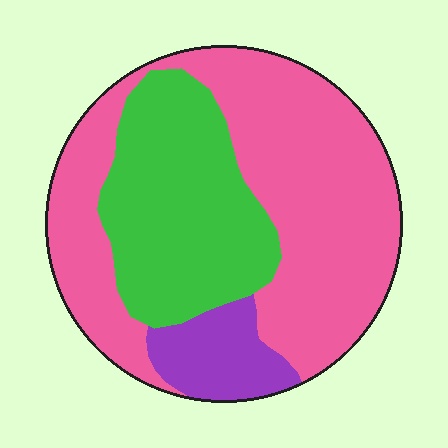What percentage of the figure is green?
Green covers about 30% of the figure.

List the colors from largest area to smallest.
From largest to smallest: pink, green, purple.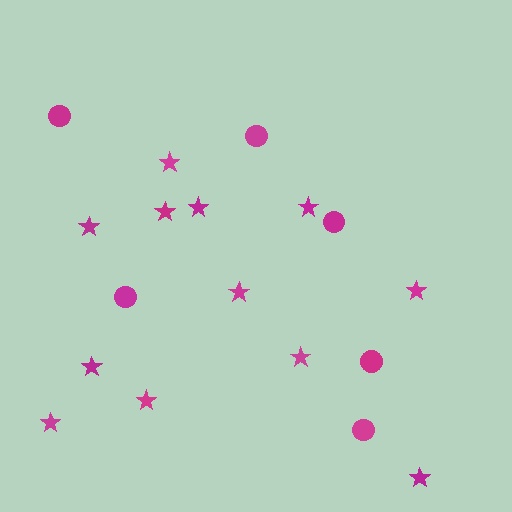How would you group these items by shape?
There are 2 groups: one group of circles (6) and one group of stars (12).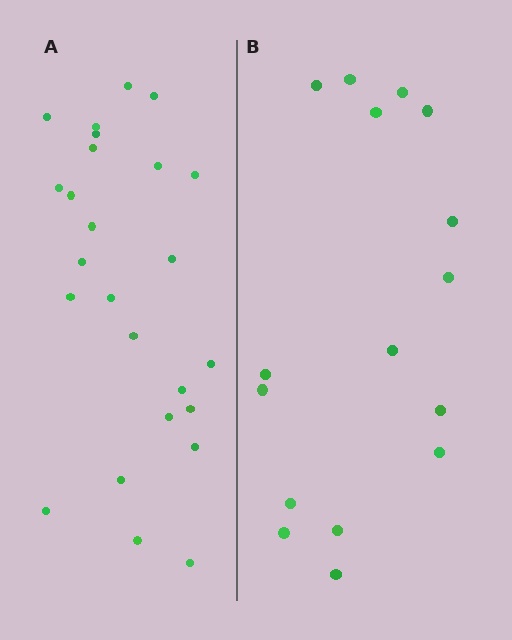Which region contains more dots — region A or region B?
Region A (the left region) has more dots.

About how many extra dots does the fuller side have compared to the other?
Region A has roughly 8 or so more dots than region B.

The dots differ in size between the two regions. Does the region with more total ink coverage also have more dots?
No. Region B has more total ink coverage because its dots are larger, but region A actually contains more individual dots. Total area can be misleading — the number of items is what matters here.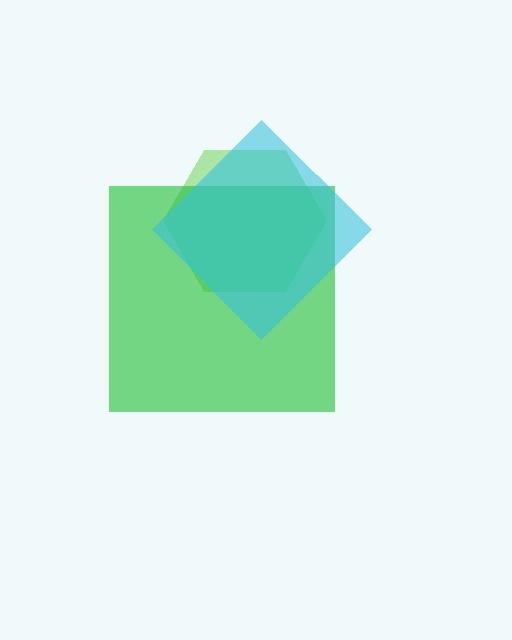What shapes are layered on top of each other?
The layered shapes are: a lime hexagon, a green square, a cyan diamond.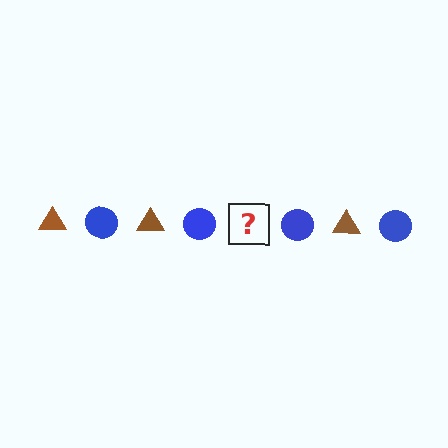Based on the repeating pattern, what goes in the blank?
The blank should be a brown triangle.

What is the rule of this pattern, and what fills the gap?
The rule is that the pattern alternates between brown triangle and blue circle. The gap should be filled with a brown triangle.